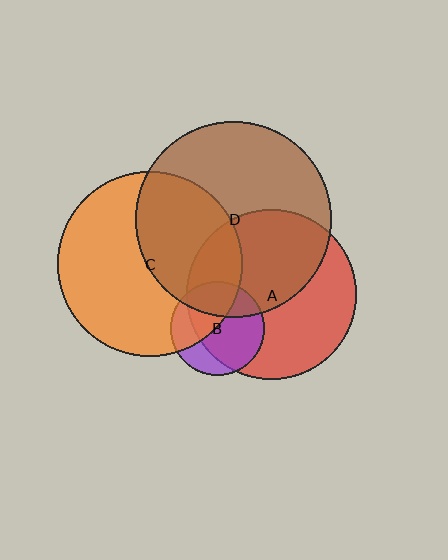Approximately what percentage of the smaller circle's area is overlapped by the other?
Approximately 45%.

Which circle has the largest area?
Circle D (brown).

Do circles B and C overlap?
Yes.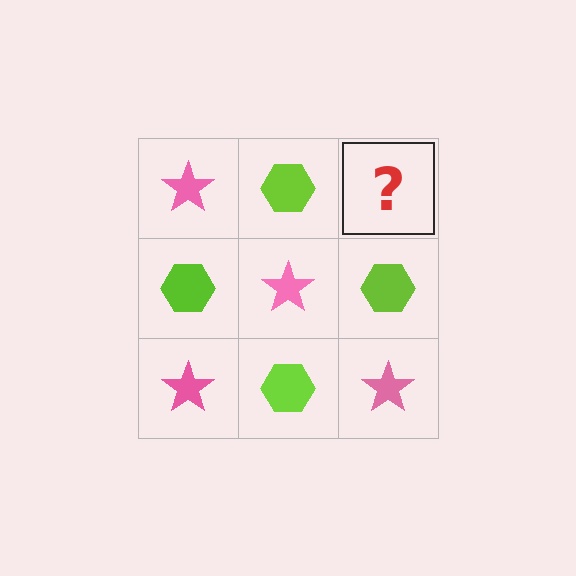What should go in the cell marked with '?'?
The missing cell should contain a pink star.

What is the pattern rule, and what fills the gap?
The rule is that it alternates pink star and lime hexagon in a checkerboard pattern. The gap should be filled with a pink star.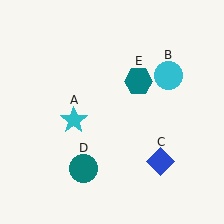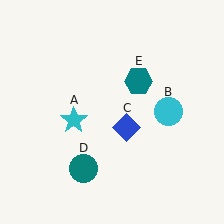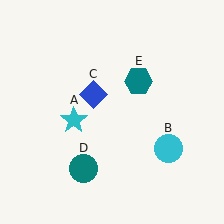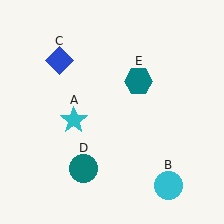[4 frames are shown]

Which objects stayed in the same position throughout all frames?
Cyan star (object A) and teal circle (object D) and teal hexagon (object E) remained stationary.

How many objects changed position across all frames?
2 objects changed position: cyan circle (object B), blue diamond (object C).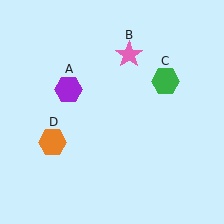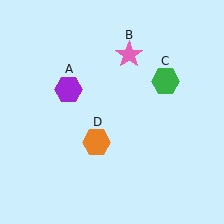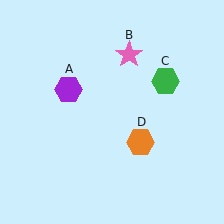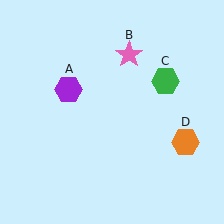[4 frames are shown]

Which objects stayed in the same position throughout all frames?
Purple hexagon (object A) and pink star (object B) and green hexagon (object C) remained stationary.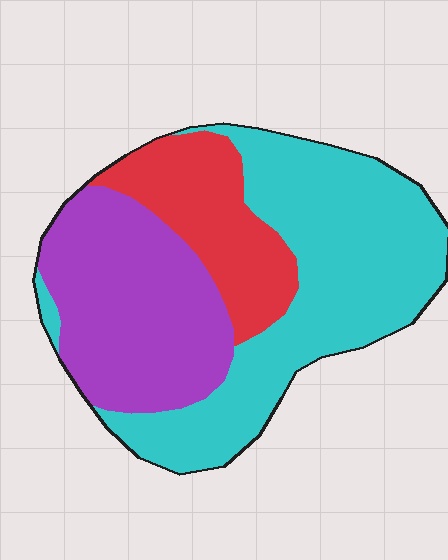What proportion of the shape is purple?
Purple covers about 35% of the shape.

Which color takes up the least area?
Red, at roughly 20%.